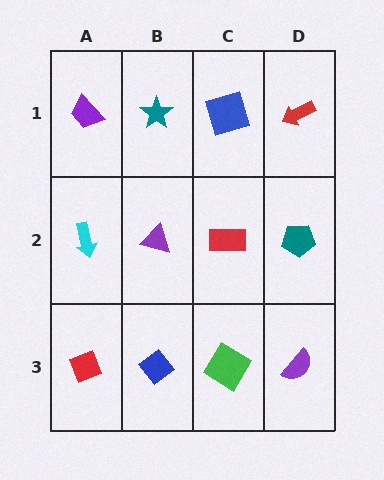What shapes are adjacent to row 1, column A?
A cyan arrow (row 2, column A), a teal star (row 1, column B).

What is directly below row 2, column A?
A red diamond.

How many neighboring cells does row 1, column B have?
3.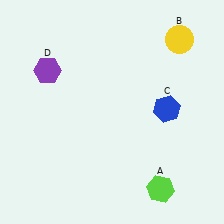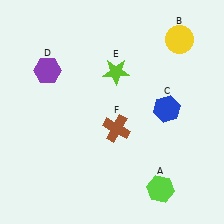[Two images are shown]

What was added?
A lime star (E), a brown cross (F) were added in Image 2.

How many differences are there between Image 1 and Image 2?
There are 2 differences between the two images.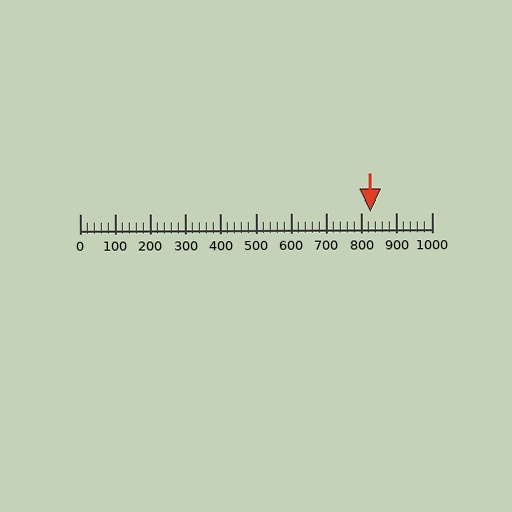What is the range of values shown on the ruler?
The ruler shows values from 0 to 1000.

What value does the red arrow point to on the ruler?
The red arrow points to approximately 826.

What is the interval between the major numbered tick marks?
The major tick marks are spaced 100 units apart.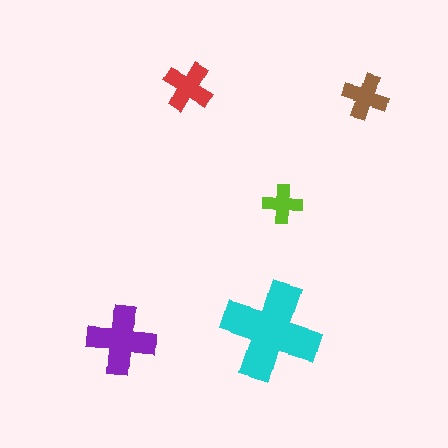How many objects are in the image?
There are 5 objects in the image.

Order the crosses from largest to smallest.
the cyan one, the purple one, the red one, the brown one, the lime one.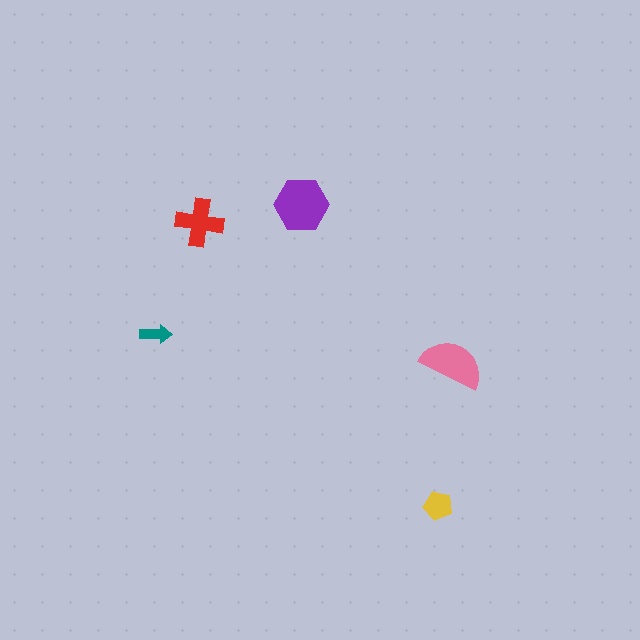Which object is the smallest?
The teal arrow.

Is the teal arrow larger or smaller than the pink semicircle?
Smaller.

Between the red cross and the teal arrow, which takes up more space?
The red cross.